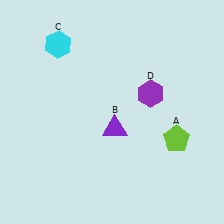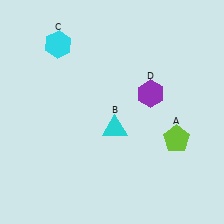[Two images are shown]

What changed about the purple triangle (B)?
In Image 1, B is purple. In Image 2, it changed to cyan.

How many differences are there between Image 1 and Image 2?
There is 1 difference between the two images.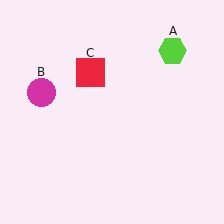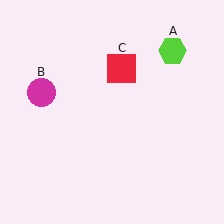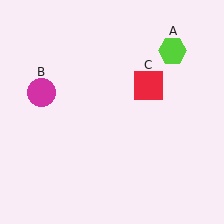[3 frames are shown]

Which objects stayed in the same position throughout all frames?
Lime hexagon (object A) and magenta circle (object B) remained stationary.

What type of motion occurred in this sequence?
The red square (object C) rotated clockwise around the center of the scene.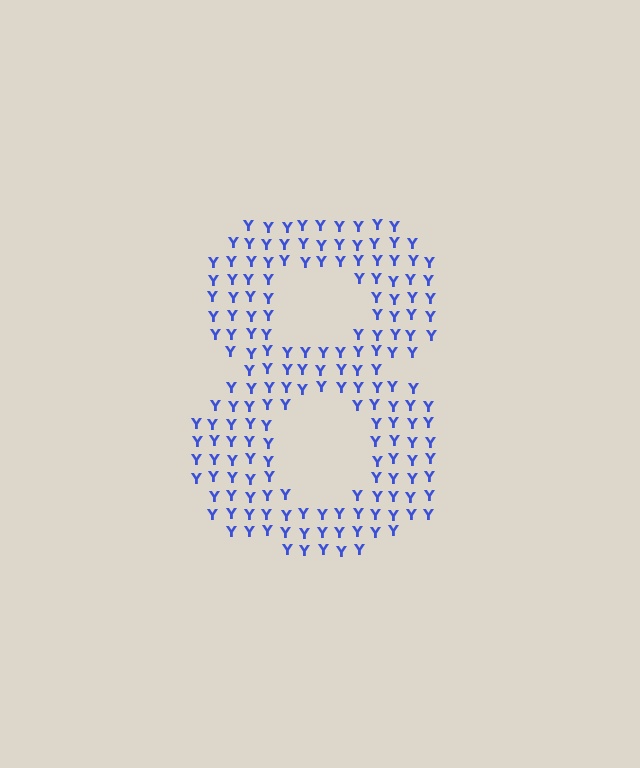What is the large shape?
The large shape is the digit 8.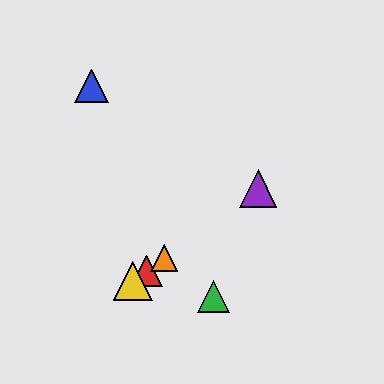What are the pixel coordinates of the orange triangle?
The orange triangle is at (164, 258).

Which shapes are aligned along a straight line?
The red triangle, the yellow triangle, the purple triangle, the orange triangle are aligned along a straight line.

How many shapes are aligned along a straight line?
4 shapes (the red triangle, the yellow triangle, the purple triangle, the orange triangle) are aligned along a straight line.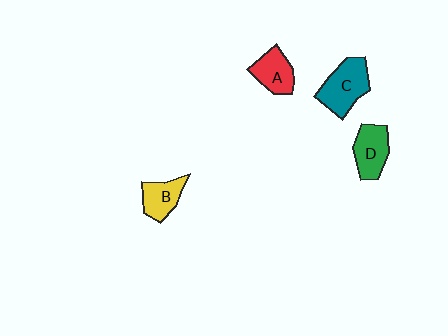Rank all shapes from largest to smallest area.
From largest to smallest: C (teal), D (green), A (red), B (yellow).